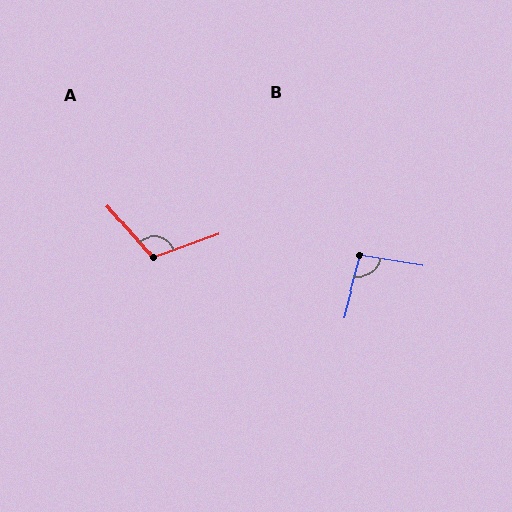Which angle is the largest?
A, at approximately 111 degrees.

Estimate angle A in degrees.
Approximately 111 degrees.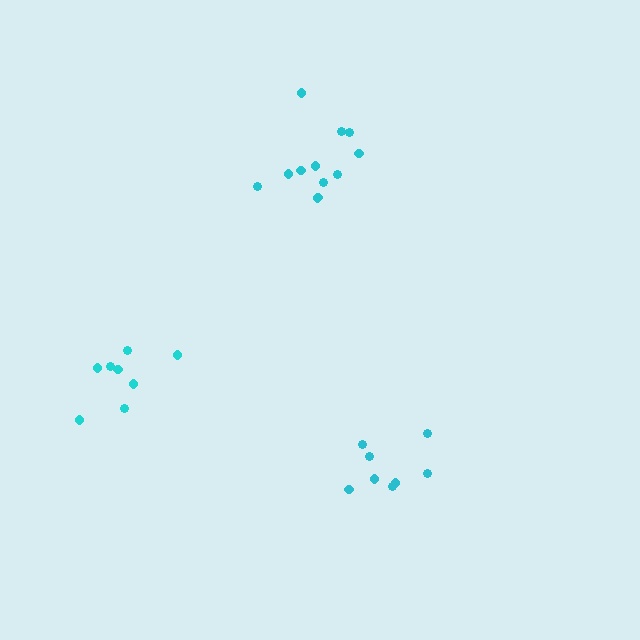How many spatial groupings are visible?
There are 3 spatial groupings.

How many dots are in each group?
Group 1: 8 dots, Group 2: 8 dots, Group 3: 12 dots (28 total).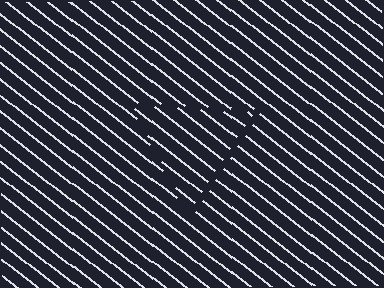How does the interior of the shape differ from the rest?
The interior of the shape contains the same grating, shifted by half a period — the contour is defined by the phase discontinuity where line-ends from the inner and outer gratings abut.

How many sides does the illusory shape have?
3 sides — the line-ends trace a triangle.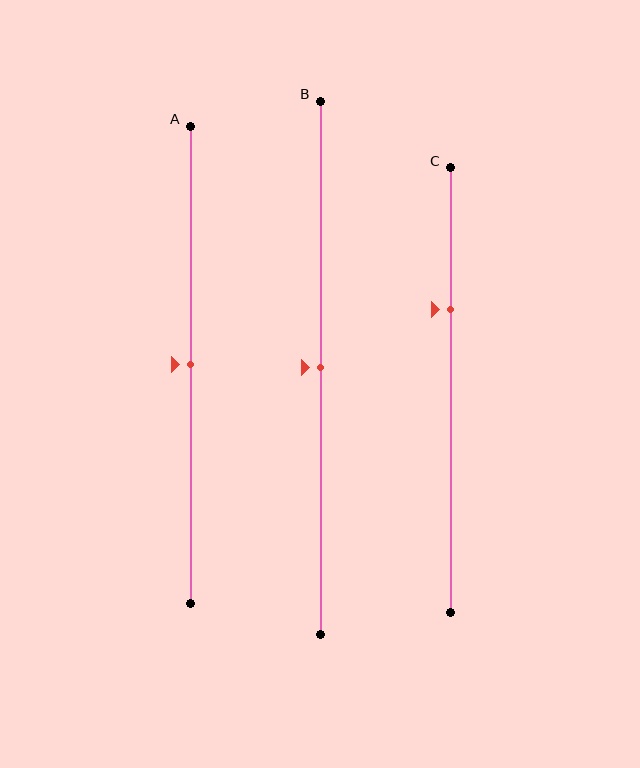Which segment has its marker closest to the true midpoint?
Segment A has its marker closest to the true midpoint.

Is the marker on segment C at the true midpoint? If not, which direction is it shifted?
No, the marker on segment C is shifted upward by about 18% of the segment length.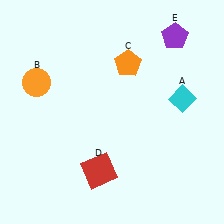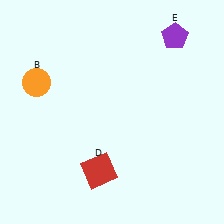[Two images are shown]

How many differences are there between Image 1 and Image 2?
There are 2 differences between the two images.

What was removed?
The cyan diamond (A), the orange pentagon (C) were removed in Image 2.